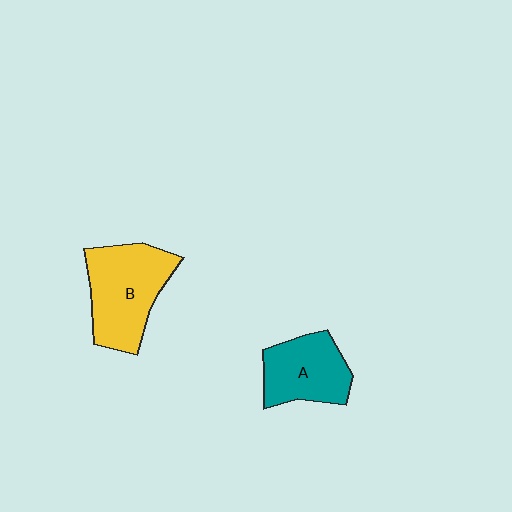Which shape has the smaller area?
Shape A (teal).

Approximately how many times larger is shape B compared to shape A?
Approximately 1.3 times.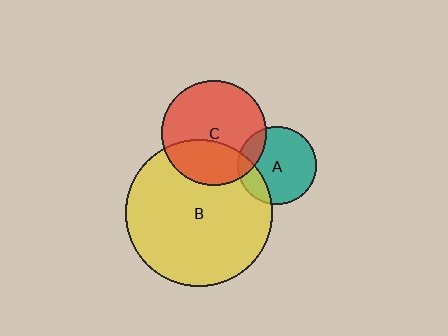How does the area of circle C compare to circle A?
Approximately 1.8 times.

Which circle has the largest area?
Circle B (yellow).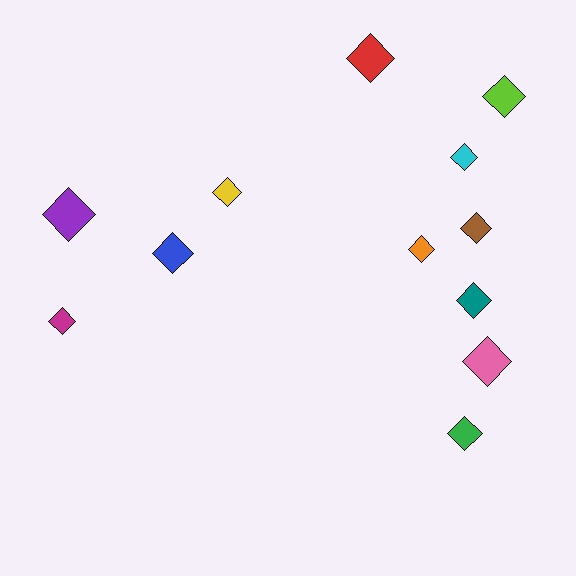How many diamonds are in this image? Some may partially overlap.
There are 12 diamonds.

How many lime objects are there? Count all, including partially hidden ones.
There is 1 lime object.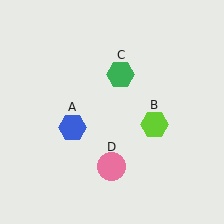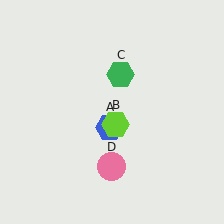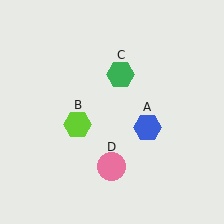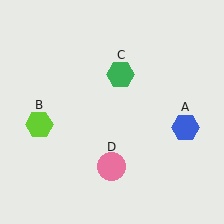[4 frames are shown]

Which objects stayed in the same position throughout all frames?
Green hexagon (object C) and pink circle (object D) remained stationary.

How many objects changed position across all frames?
2 objects changed position: blue hexagon (object A), lime hexagon (object B).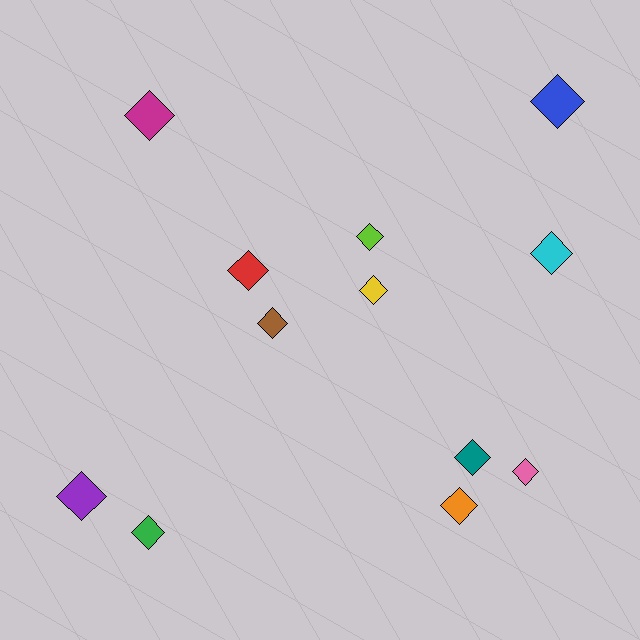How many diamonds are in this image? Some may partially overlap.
There are 12 diamonds.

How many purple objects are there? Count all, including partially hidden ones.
There is 1 purple object.